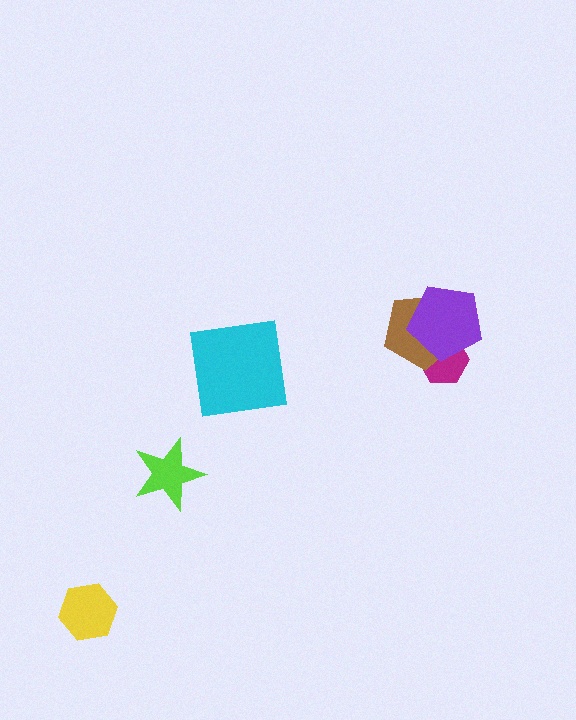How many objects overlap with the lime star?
0 objects overlap with the lime star.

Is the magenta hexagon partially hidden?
Yes, it is partially covered by another shape.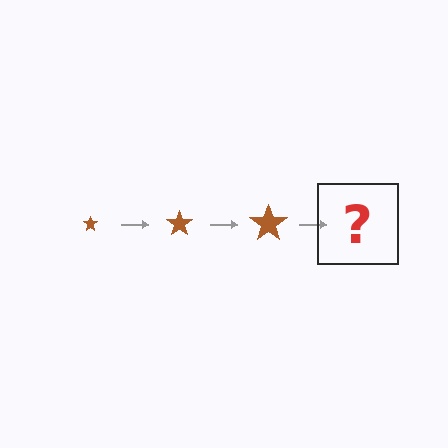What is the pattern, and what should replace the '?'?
The pattern is that the star gets progressively larger each step. The '?' should be a brown star, larger than the previous one.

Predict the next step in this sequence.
The next step is a brown star, larger than the previous one.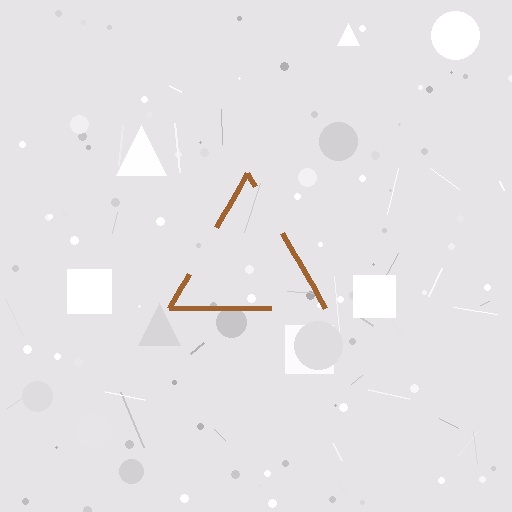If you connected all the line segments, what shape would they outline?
They would outline a triangle.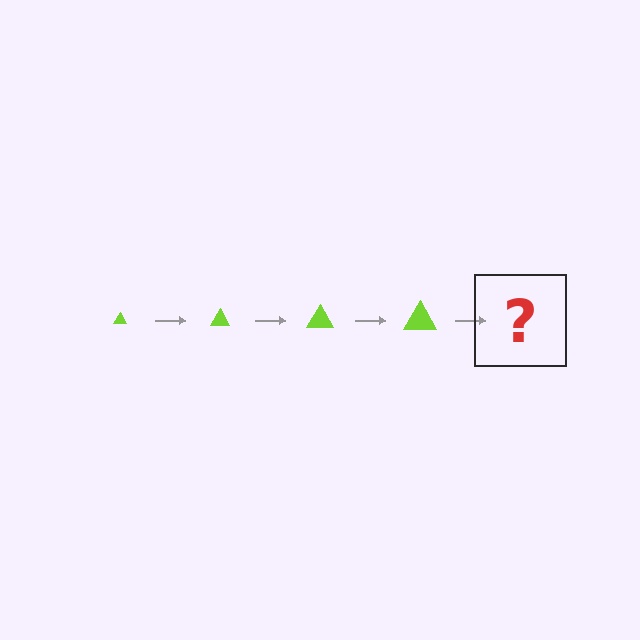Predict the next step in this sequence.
The next step is a lime triangle, larger than the previous one.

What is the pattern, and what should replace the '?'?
The pattern is that the triangle gets progressively larger each step. The '?' should be a lime triangle, larger than the previous one.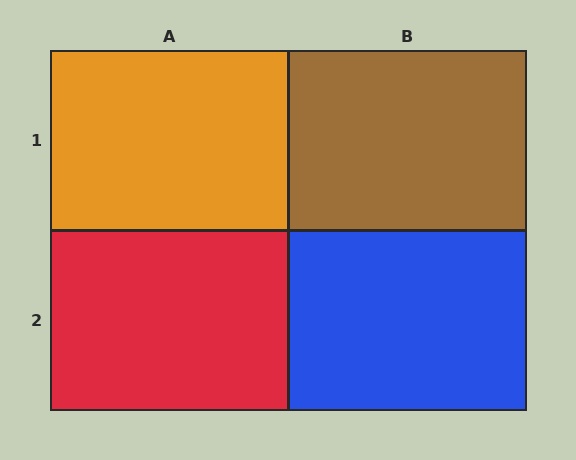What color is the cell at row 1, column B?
Brown.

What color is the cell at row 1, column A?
Orange.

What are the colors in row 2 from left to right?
Red, blue.